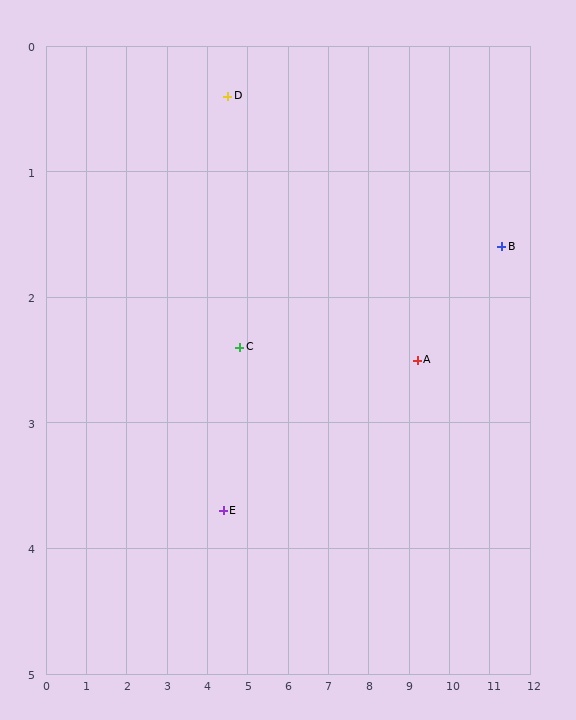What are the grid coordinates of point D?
Point D is at approximately (4.5, 0.4).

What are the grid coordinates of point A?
Point A is at approximately (9.2, 2.5).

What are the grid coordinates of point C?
Point C is at approximately (4.8, 2.4).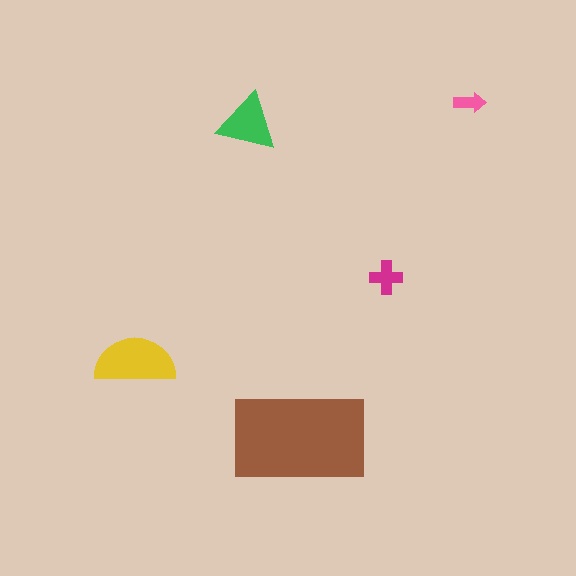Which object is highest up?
The pink arrow is topmost.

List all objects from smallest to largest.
The pink arrow, the magenta cross, the green triangle, the yellow semicircle, the brown rectangle.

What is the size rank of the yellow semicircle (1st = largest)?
2nd.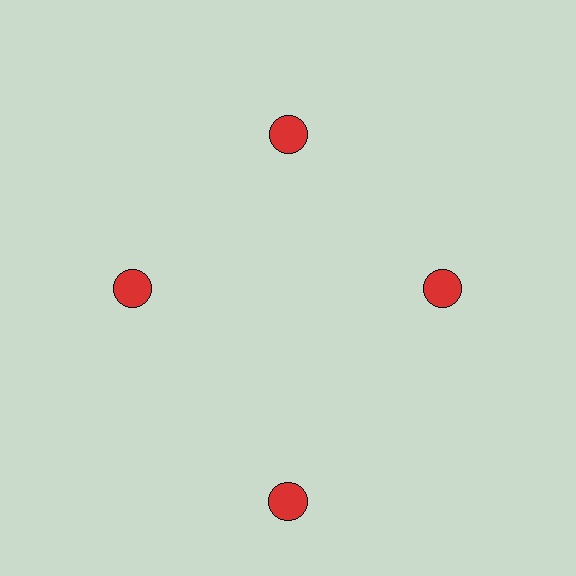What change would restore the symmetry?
The symmetry would be restored by moving it inward, back onto the ring so that all 4 circles sit at equal angles and equal distance from the center.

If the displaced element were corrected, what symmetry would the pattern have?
It would have 4-fold rotational symmetry — the pattern would map onto itself every 90 degrees.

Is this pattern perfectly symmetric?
No. The 4 red circles are arranged in a ring, but one element near the 6 o'clock position is pushed outward from the center, breaking the 4-fold rotational symmetry.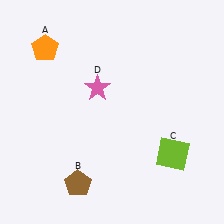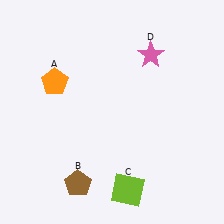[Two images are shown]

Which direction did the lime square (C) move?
The lime square (C) moved left.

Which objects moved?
The objects that moved are: the orange pentagon (A), the lime square (C), the pink star (D).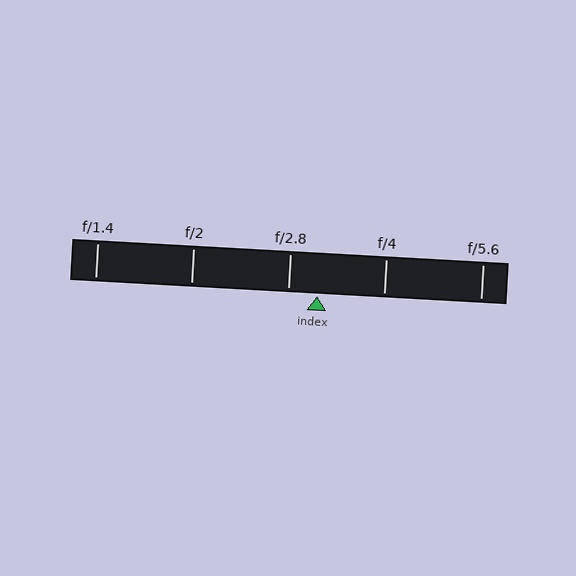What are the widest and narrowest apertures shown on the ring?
The widest aperture shown is f/1.4 and the narrowest is f/5.6.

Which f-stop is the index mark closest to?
The index mark is closest to f/2.8.